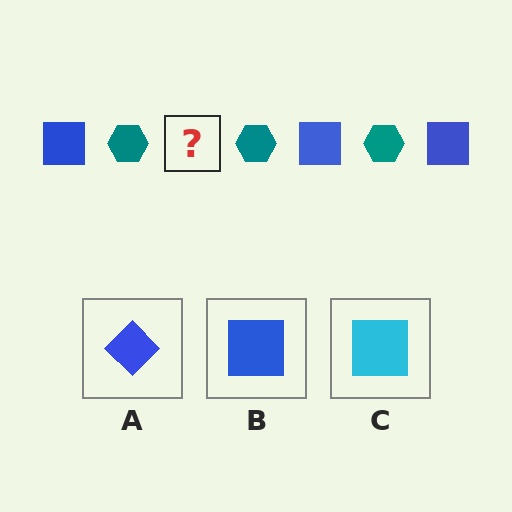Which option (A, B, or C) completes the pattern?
B.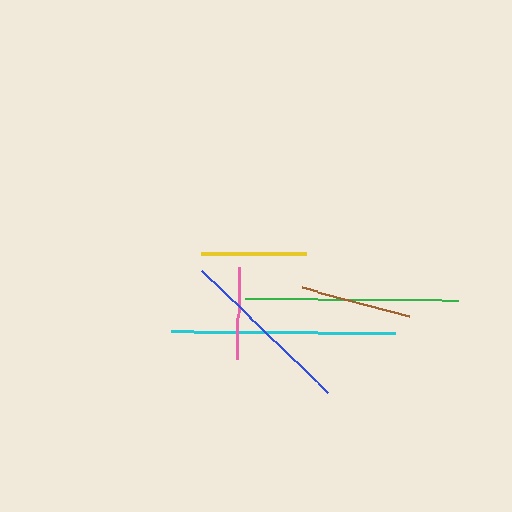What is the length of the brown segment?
The brown segment is approximately 111 pixels long.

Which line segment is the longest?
The cyan line is the longest at approximately 224 pixels.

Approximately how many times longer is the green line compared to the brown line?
The green line is approximately 1.9 times the length of the brown line.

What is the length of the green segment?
The green segment is approximately 213 pixels long.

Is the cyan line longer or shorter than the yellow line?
The cyan line is longer than the yellow line.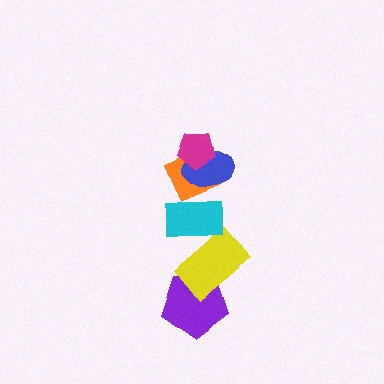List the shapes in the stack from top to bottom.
From top to bottom: the magenta pentagon, the blue ellipse, the orange diamond, the cyan rectangle, the yellow rectangle, the purple pentagon.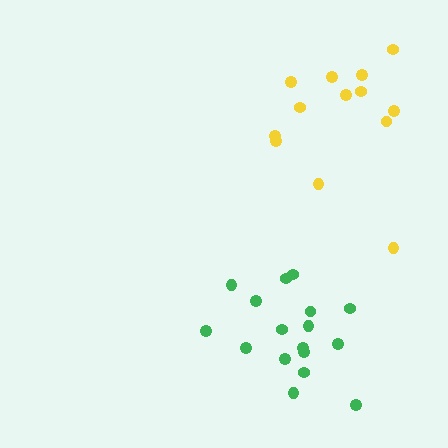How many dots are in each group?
Group 1: 13 dots, Group 2: 17 dots (30 total).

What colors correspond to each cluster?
The clusters are colored: yellow, green.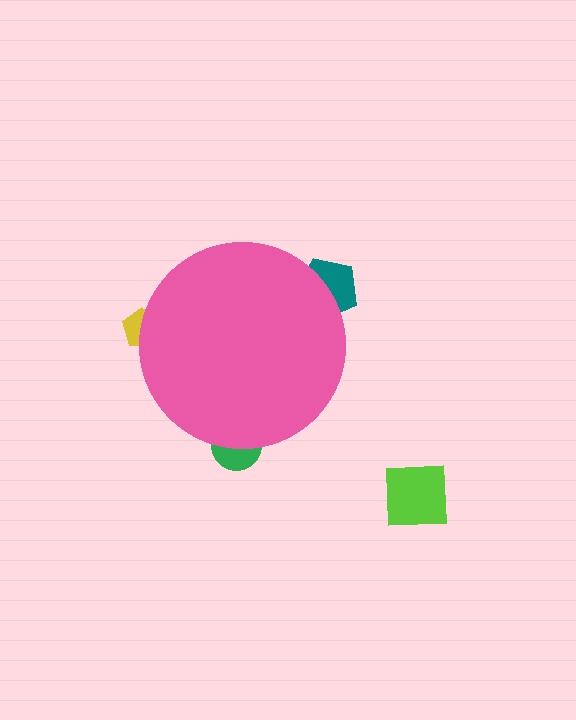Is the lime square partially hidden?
No, the lime square is fully visible.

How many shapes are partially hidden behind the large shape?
3 shapes are partially hidden.